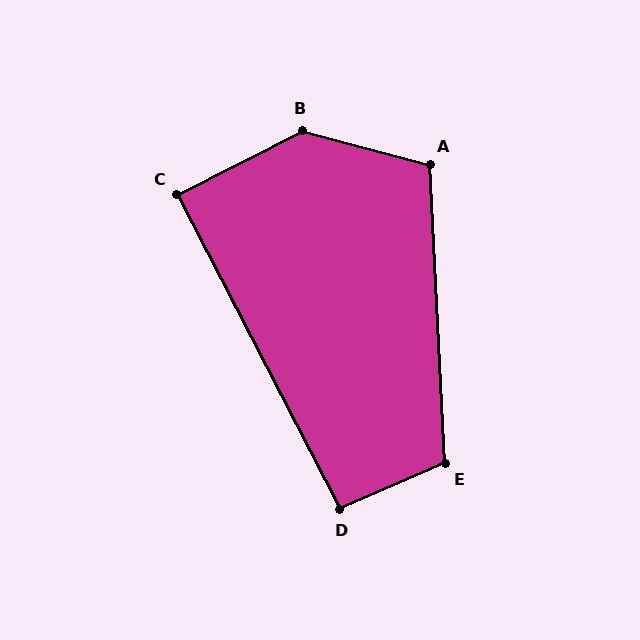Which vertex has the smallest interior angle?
C, at approximately 90 degrees.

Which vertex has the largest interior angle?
B, at approximately 138 degrees.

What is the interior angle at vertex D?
Approximately 94 degrees (approximately right).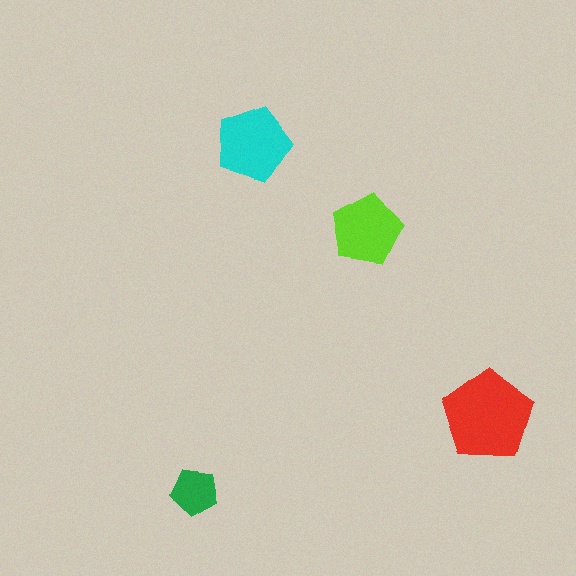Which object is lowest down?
The green pentagon is bottommost.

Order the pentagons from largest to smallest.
the red one, the cyan one, the lime one, the green one.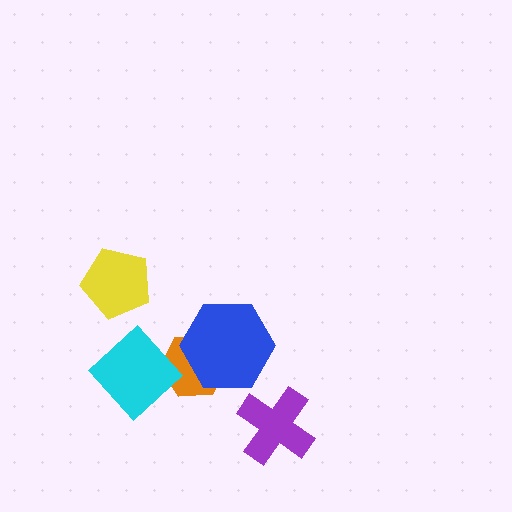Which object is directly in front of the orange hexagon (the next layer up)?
The cyan diamond is directly in front of the orange hexagon.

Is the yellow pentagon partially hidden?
No, no other shape covers it.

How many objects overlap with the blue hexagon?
1 object overlaps with the blue hexagon.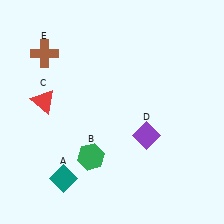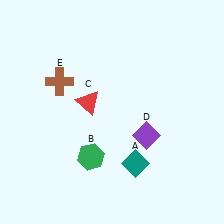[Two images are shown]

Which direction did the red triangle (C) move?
The red triangle (C) moved right.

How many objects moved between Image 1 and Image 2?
3 objects moved between the two images.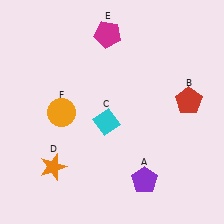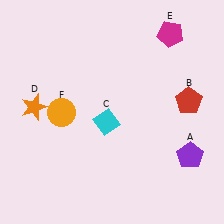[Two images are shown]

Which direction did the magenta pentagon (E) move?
The magenta pentagon (E) moved right.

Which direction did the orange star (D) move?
The orange star (D) moved up.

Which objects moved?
The objects that moved are: the purple pentagon (A), the orange star (D), the magenta pentagon (E).